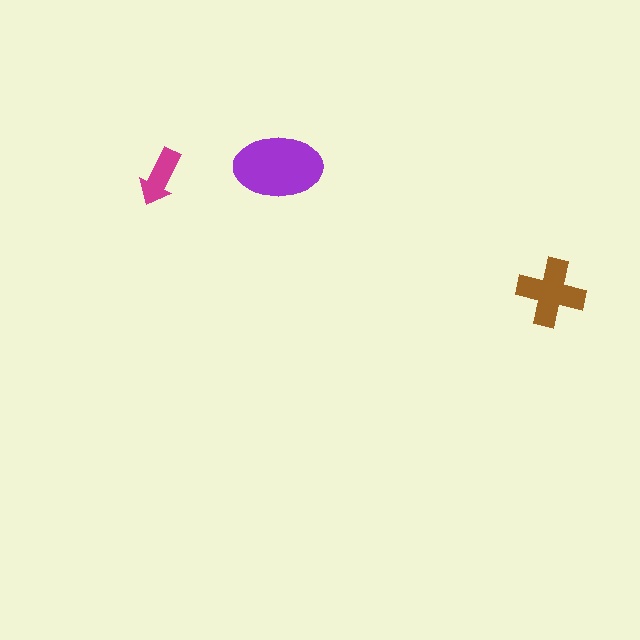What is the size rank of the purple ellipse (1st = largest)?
1st.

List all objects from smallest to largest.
The magenta arrow, the brown cross, the purple ellipse.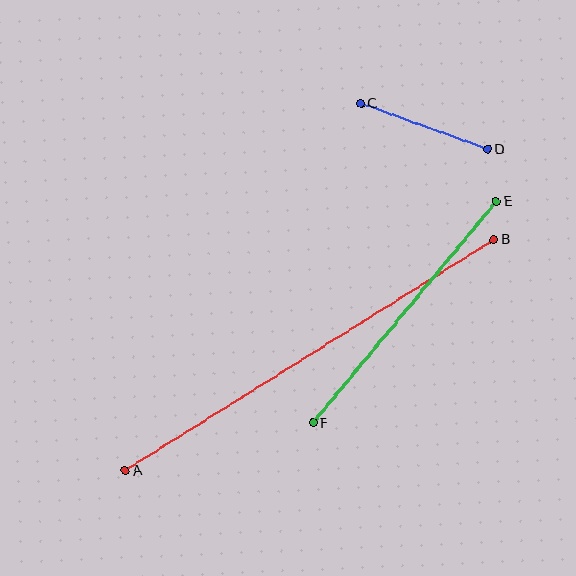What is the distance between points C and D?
The distance is approximately 135 pixels.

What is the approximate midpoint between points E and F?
The midpoint is at approximately (405, 312) pixels.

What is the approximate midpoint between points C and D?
The midpoint is at approximately (424, 126) pixels.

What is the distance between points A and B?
The distance is approximately 435 pixels.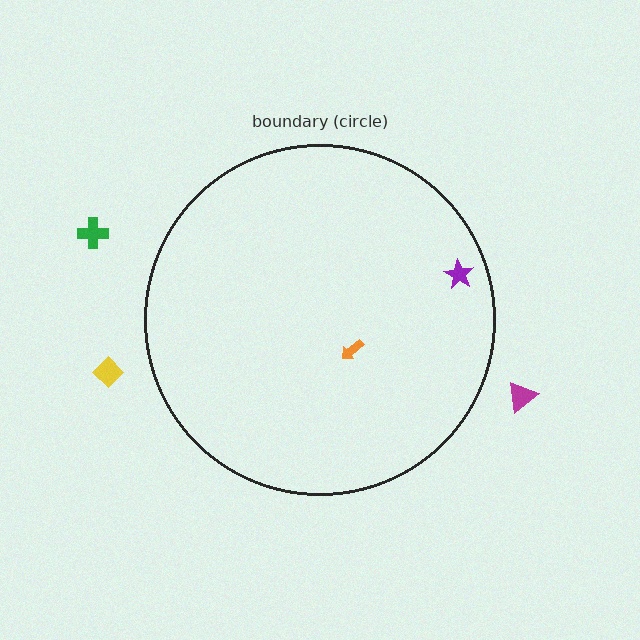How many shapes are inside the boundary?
2 inside, 3 outside.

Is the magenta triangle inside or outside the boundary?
Outside.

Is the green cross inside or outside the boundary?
Outside.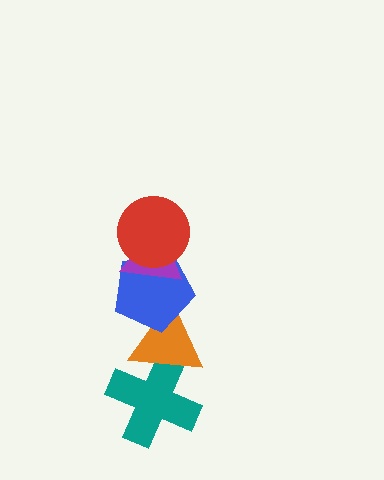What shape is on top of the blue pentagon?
The purple triangle is on top of the blue pentagon.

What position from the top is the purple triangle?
The purple triangle is 2nd from the top.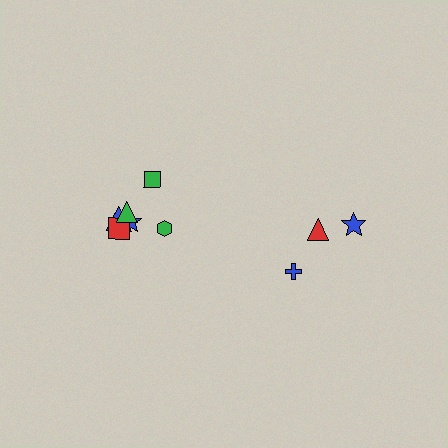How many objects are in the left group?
There are 6 objects.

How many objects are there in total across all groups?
There are 9 objects.